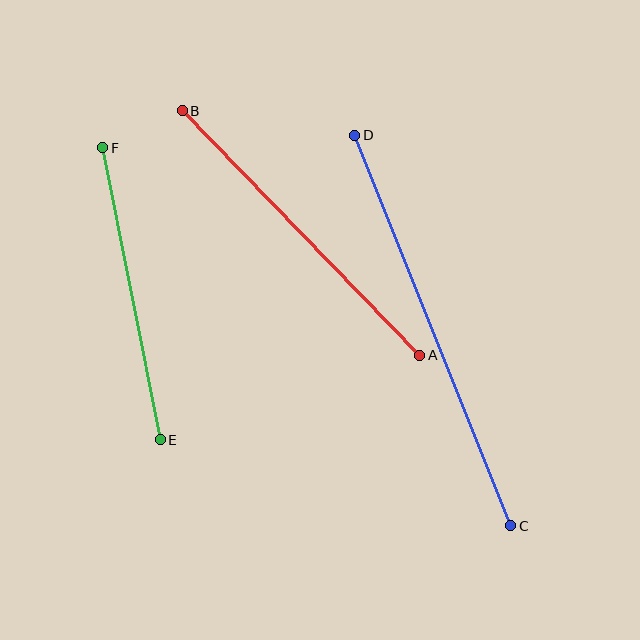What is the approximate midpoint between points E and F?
The midpoint is at approximately (132, 294) pixels.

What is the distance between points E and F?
The distance is approximately 298 pixels.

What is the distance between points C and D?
The distance is approximately 420 pixels.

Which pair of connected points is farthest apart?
Points C and D are farthest apart.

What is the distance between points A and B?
The distance is approximately 341 pixels.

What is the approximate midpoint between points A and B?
The midpoint is at approximately (301, 233) pixels.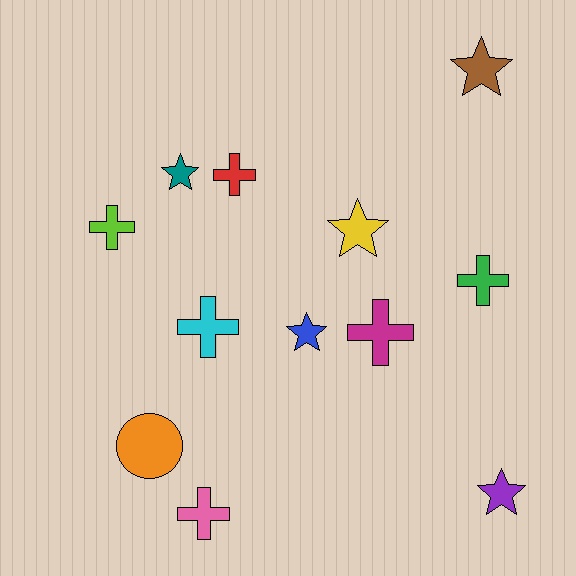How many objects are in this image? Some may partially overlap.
There are 12 objects.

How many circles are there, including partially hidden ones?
There is 1 circle.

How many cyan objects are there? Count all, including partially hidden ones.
There is 1 cyan object.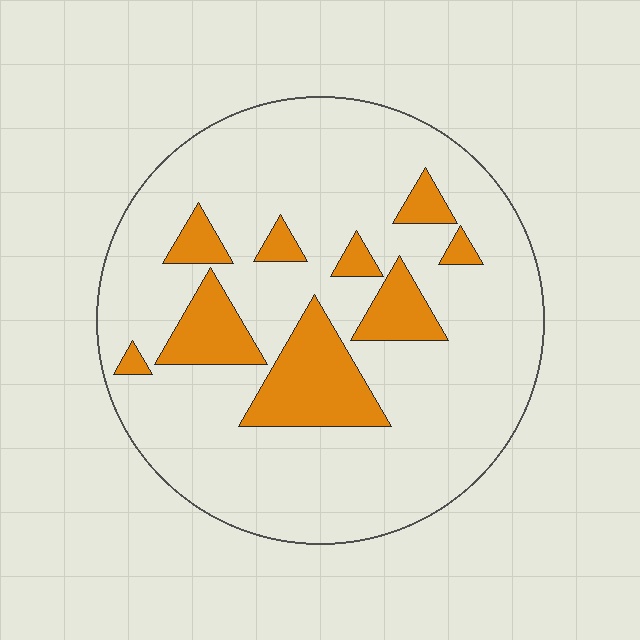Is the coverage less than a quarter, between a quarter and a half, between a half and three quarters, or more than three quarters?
Less than a quarter.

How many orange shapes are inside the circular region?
9.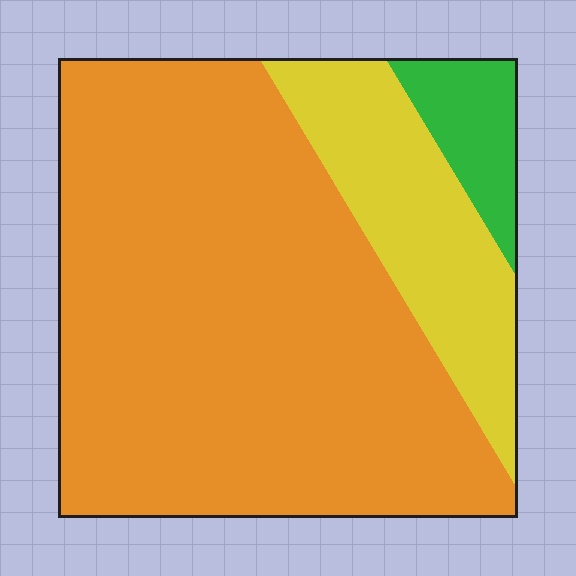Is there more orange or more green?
Orange.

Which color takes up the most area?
Orange, at roughly 75%.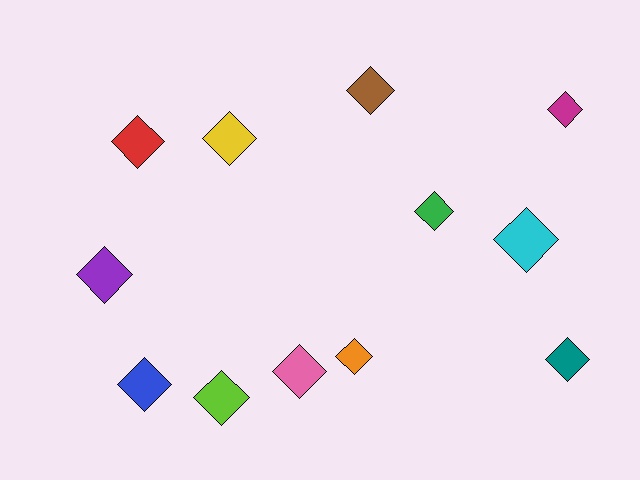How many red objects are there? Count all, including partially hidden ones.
There is 1 red object.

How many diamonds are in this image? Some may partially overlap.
There are 12 diamonds.